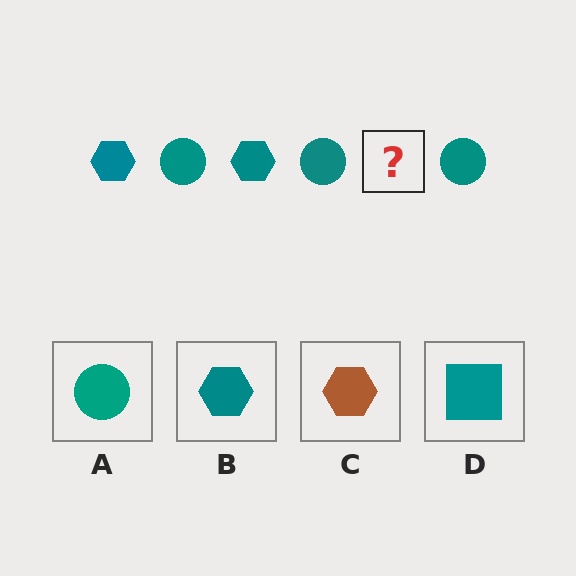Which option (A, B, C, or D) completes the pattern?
B.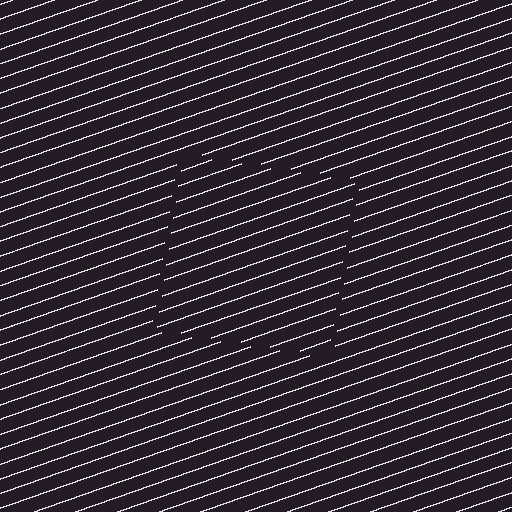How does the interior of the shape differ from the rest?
The interior of the shape contains the same grating, shifted by half a period — the contour is defined by the phase discontinuity where line-ends from the inner and outer gratings abut.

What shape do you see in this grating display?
An illusory square. The interior of the shape contains the same grating, shifted by half a period — the contour is defined by the phase discontinuity where line-ends from the inner and outer gratings abut.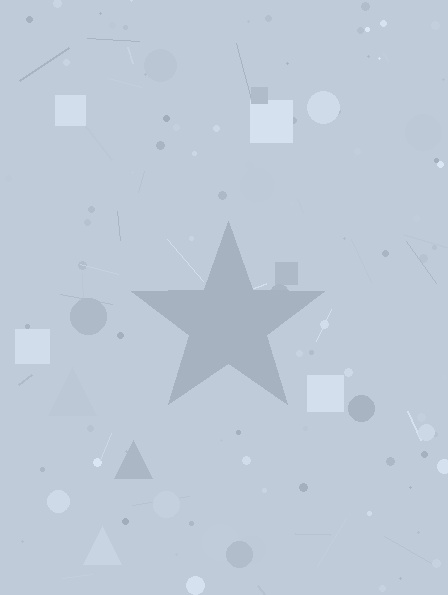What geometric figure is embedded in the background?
A star is embedded in the background.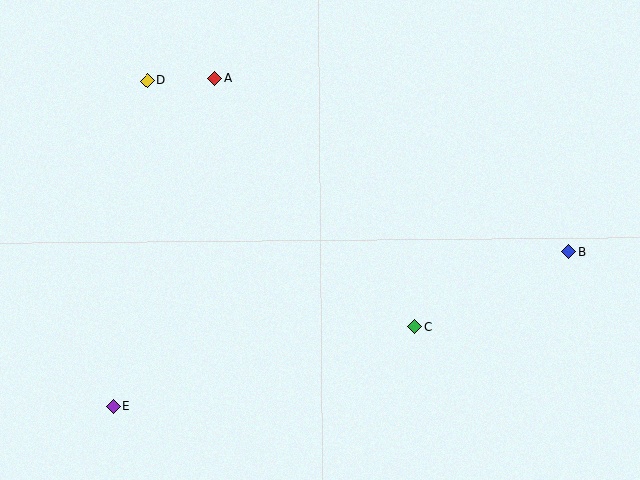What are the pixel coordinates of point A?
Point A is at (214, 78).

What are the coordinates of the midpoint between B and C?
The midpoint between B and C is at (492, 289).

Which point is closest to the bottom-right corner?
Point B is closest to the bottom-right corner.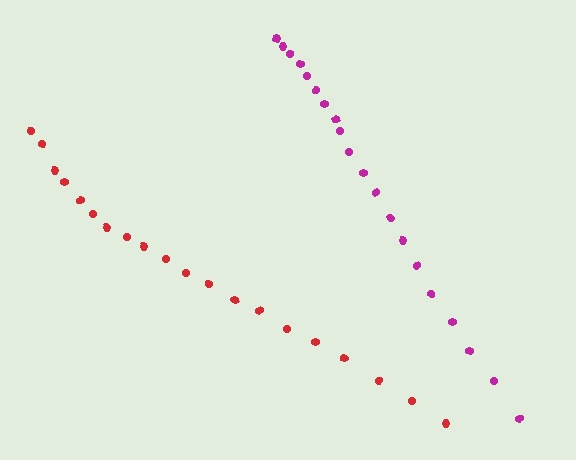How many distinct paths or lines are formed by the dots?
There are 2 distinct paths.